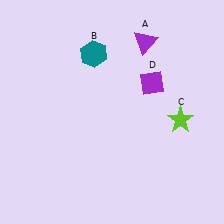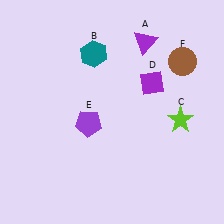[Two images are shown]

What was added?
A purple pentagon (E), a brown circle (F) were added in Image 2.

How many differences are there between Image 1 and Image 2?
There are 2 differences between the two images.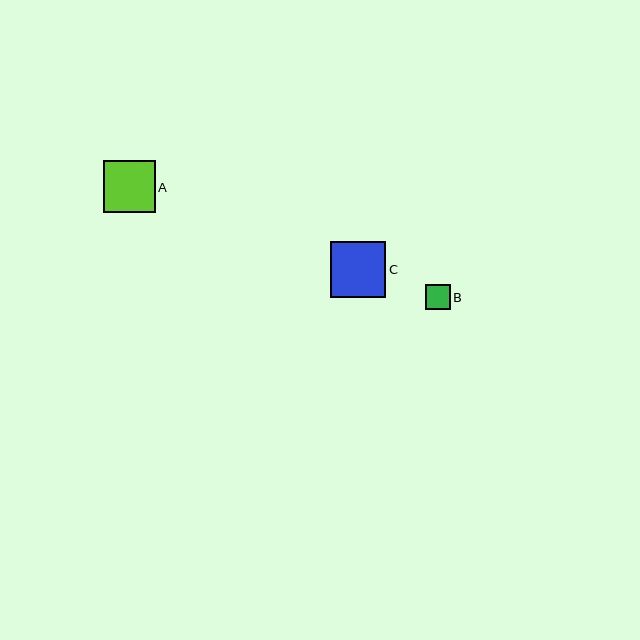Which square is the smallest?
Square B is the smallest with a size of approximately 25 pixels.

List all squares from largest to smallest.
From largest to smallest: C, A, B.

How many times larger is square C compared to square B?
Square C is approximately 2.2 times the size of square B.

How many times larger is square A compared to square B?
Square A is approximately 2.1 times the size of square B.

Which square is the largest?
Square C is the largest with a size of approximately 56 pixels.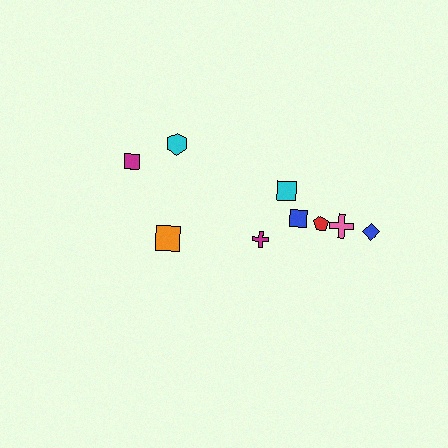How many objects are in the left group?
There are 3 objects.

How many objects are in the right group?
There are 6 objects.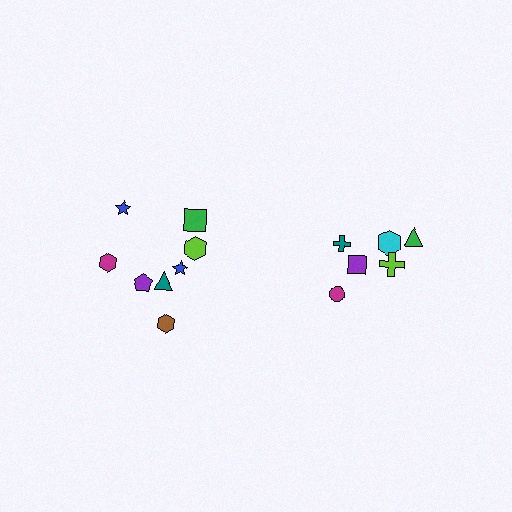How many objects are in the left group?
There are 8 objects.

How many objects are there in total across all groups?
There are 14 objects.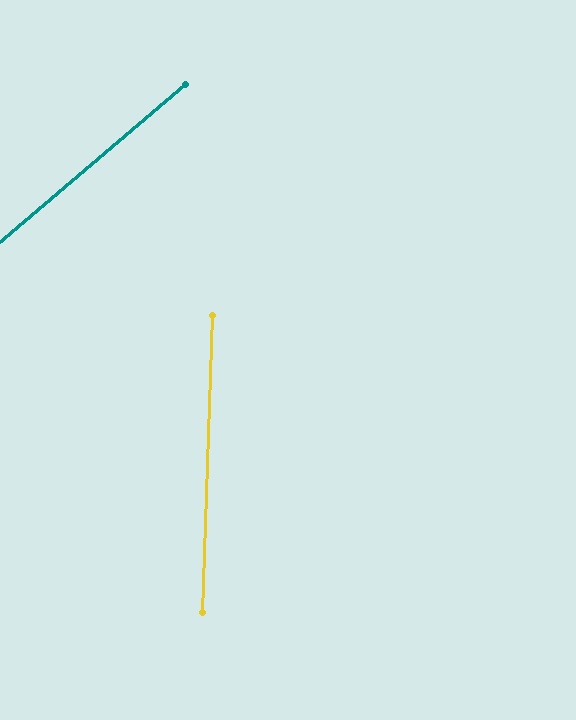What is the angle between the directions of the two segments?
Approximately 48 degrees.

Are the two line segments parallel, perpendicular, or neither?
Neither parallel nor perpendicular — they differ by about 48°.